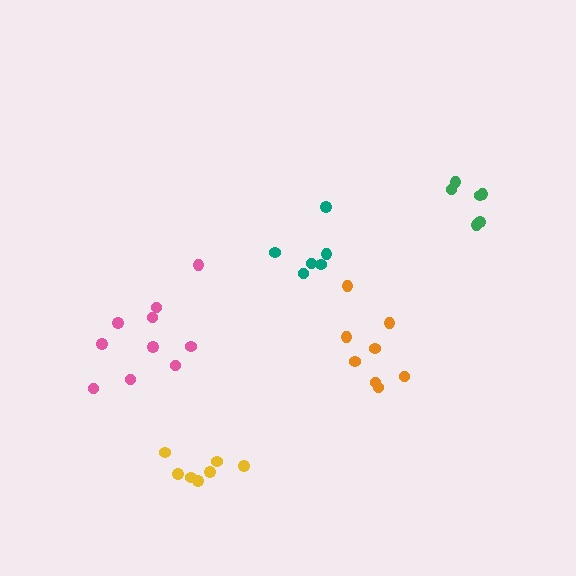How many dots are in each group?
Group 1: 6 dots, Group 2: 10 dots, Group 3: 6 dots, Group 4: 8 dots, Group 5: 7 dots (37 total).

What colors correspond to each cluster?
The clusters are colored: teal, pink, green, orange, yellow.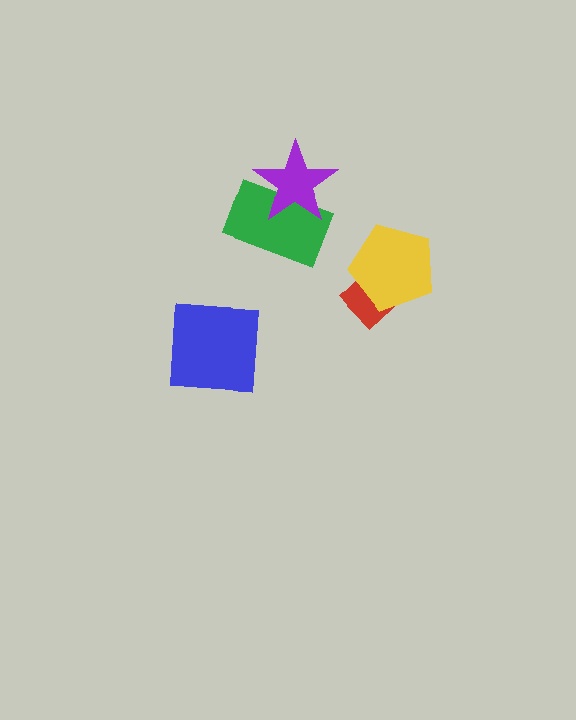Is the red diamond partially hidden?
Yes, it is partially covered by another shape.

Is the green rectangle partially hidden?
Yes, it is partially covered by another shape.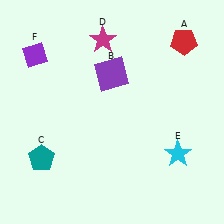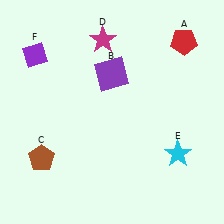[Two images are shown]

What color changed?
The pentagon (C) changed from teal in Image 1 to brown in Image 2.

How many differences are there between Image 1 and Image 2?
There is 1 difference between the two images.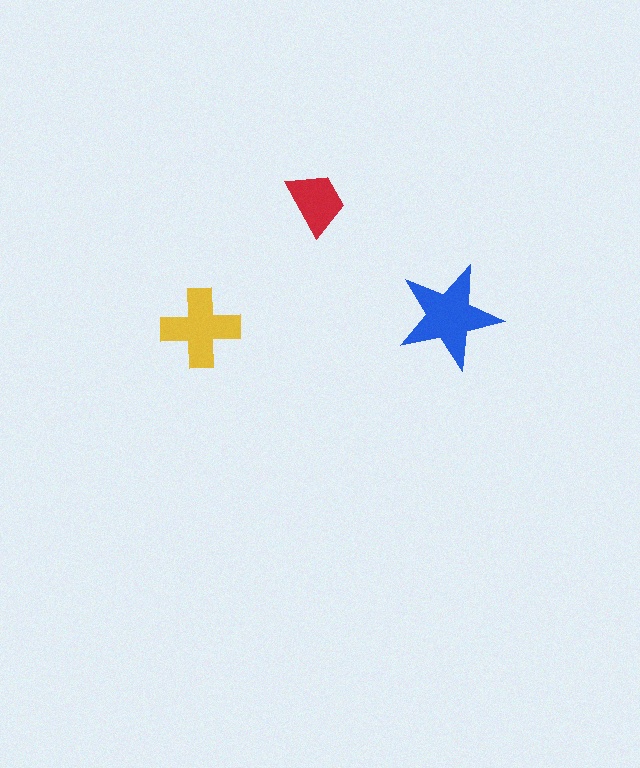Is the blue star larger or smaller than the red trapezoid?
Larger.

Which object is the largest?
The blue star.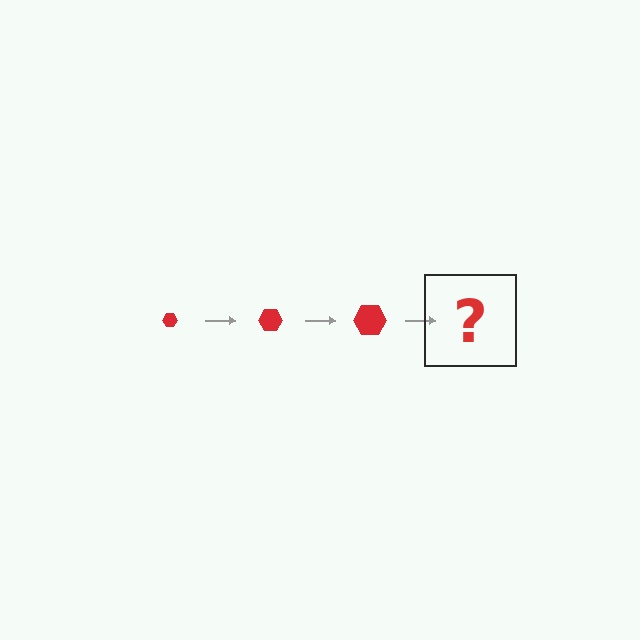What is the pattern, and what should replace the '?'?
The pattern is that the hexagon gets progressively larger each step. The '?' should be a red hexagon, larger than the previous one.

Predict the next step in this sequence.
The next step is a red hexagon, larger than the previous one.